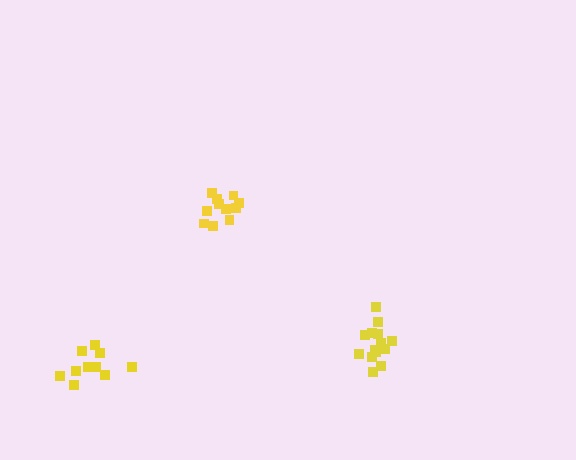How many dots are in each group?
Group 1: 11 dots, Group 2: 14 dots, Group 3: 10 dots (35 total).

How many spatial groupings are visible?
There are 3 spatial groupings.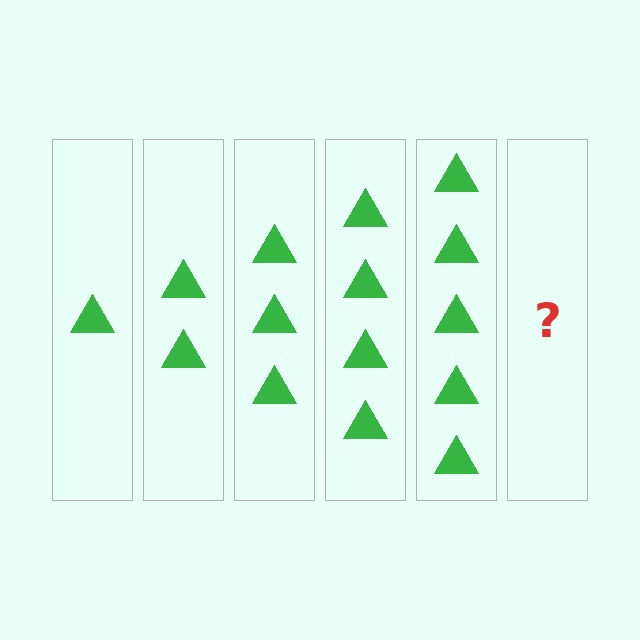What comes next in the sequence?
The next element should be 6 triangles.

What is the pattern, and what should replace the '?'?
The pattern is that each step adds one more triangle. The '?' should be 6 triangles.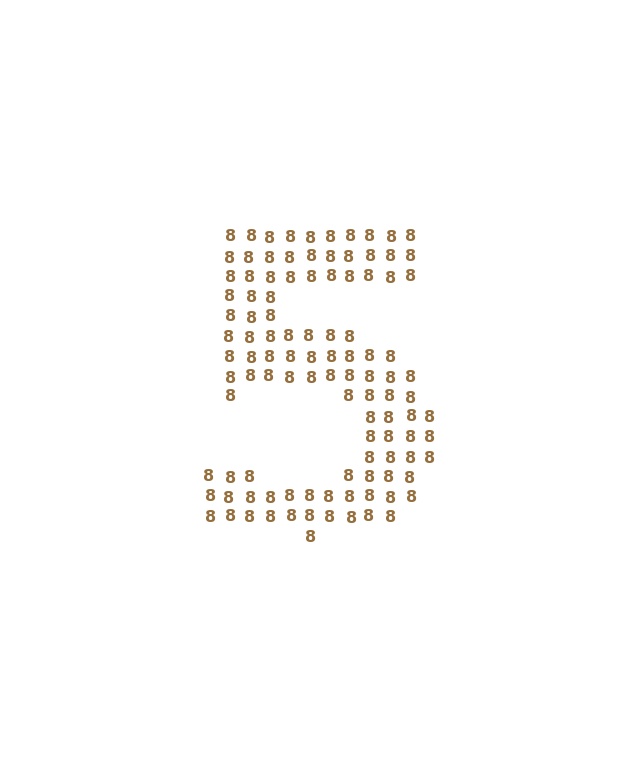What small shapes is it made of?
It is made of small digit 8's.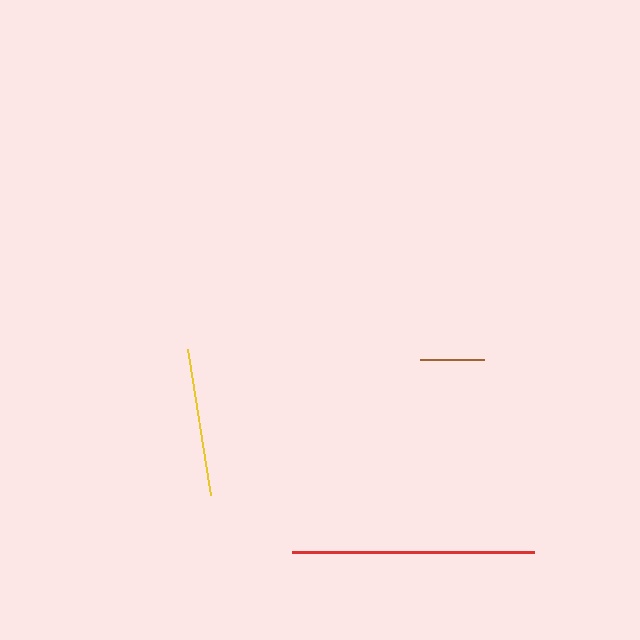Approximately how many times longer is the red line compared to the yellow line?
The red line is approximately 1.6 times the length of the yellow line.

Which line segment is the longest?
The red line is the longest at approximately 242 pixels.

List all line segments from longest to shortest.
From longest to shortest: red, yellow, brown.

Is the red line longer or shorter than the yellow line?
The red line is longer than the yellow line.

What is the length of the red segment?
The red segment is approximately 242 pixels long.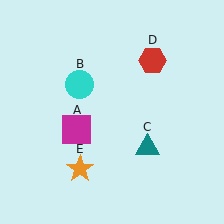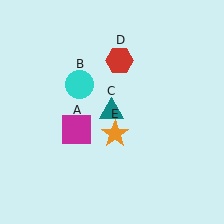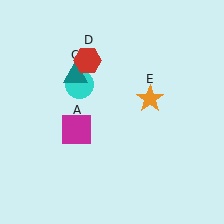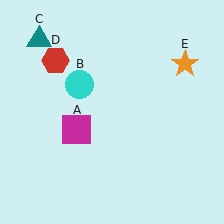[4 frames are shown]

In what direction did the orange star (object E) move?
The orange star (object E) moved up and to the right.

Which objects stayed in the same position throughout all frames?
Magenta square (object A) and cyan circle (object B) remained stationary.